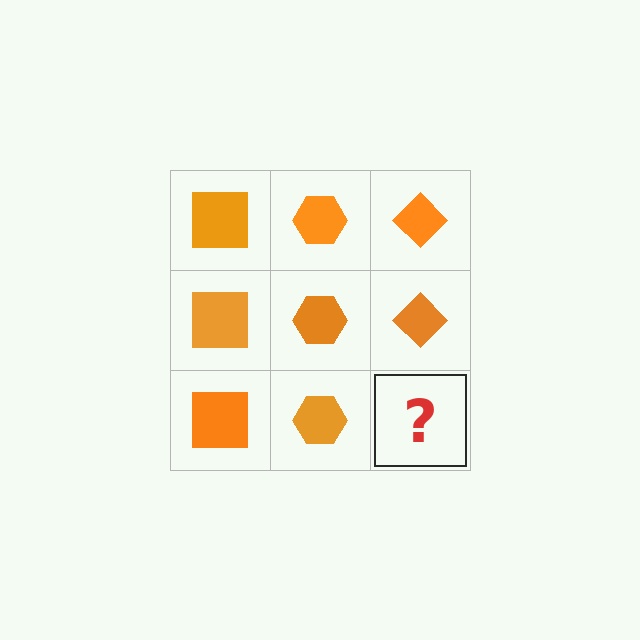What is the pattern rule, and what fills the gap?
The rule is that each column has a consistent shape. The gap should be filled with an orange diamond.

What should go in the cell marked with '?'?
The missing cell should contain an orange diamond.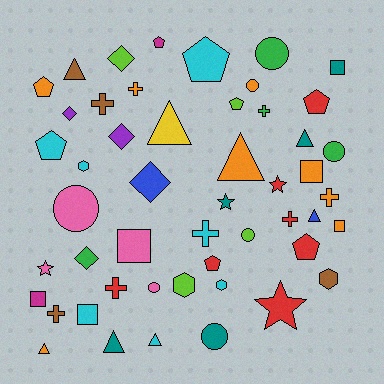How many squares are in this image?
There are 6 squares.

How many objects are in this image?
There are 50 objects.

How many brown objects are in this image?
There are 4 brown objects.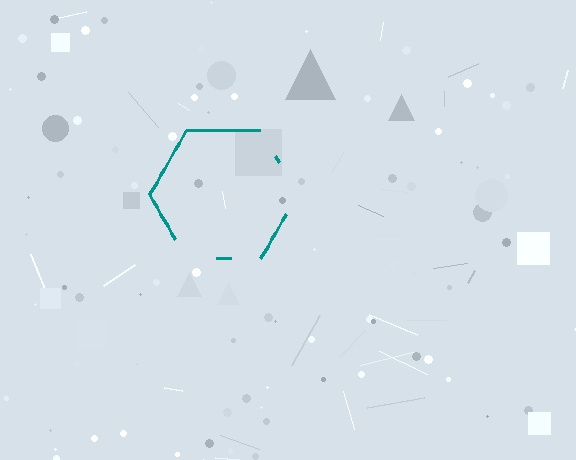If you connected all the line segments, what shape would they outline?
They would outline a hexagon.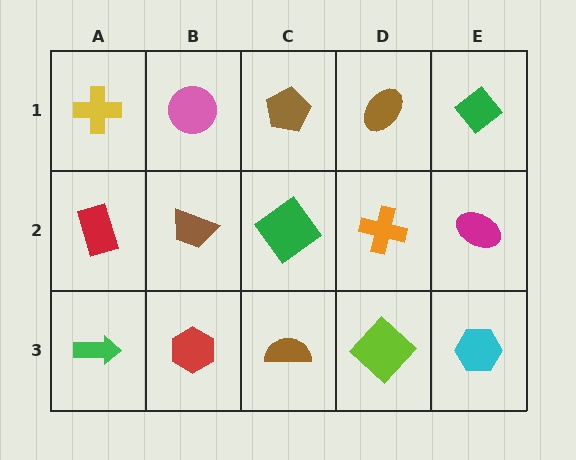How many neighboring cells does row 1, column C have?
3.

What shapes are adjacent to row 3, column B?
A brown trapezoid (row 2, column B), a green arrow (row 3, column A), a brown semicircle (row 3, column C).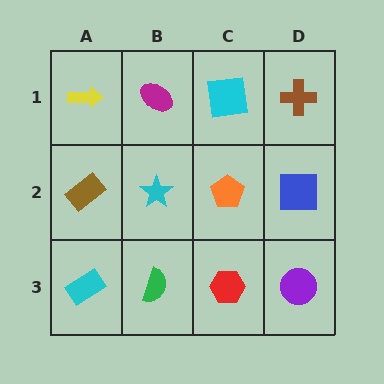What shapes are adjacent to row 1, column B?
A cyan star (row 2, column B), a yellow arrow (row 1, column A), a cyan square (row 1, column C).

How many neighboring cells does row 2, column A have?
3.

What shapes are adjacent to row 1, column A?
A brown rectangle (row 2, column A), a magenta ellipse (row 1, column B).